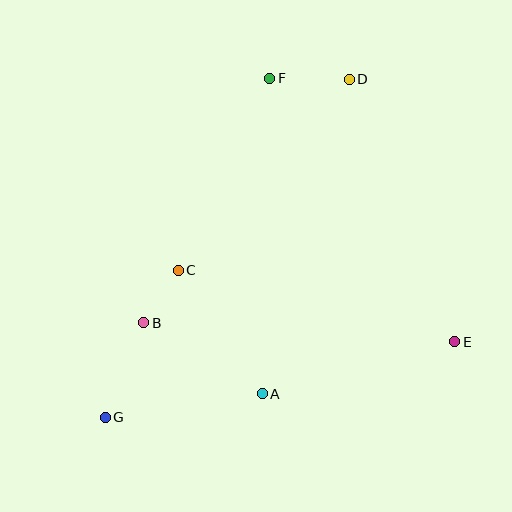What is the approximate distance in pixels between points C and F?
The distance between C and F is approximately 213 pixels.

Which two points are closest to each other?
Points B and C are closest to each other.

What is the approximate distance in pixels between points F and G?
The distance between F and G is approximately 377 pixels.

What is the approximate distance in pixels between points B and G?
The distance between B and G is approximately 102 pixels.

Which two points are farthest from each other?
Points D and G are farthest from each other.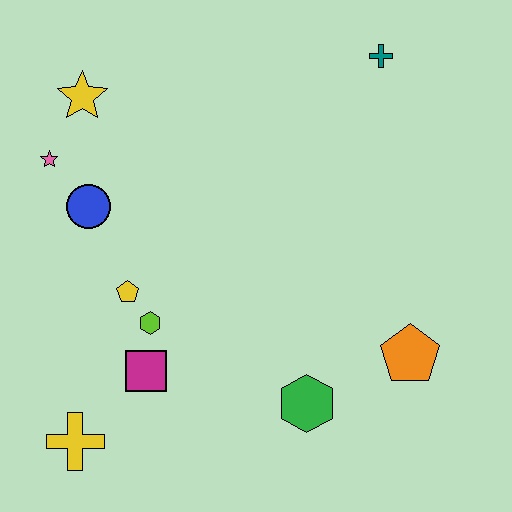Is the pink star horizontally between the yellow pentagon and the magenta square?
No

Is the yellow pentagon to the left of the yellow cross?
No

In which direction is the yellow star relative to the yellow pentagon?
The yellow star is above the yellow pentagon.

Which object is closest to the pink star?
The blue circle is closest to the pink star.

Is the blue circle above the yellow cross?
Yes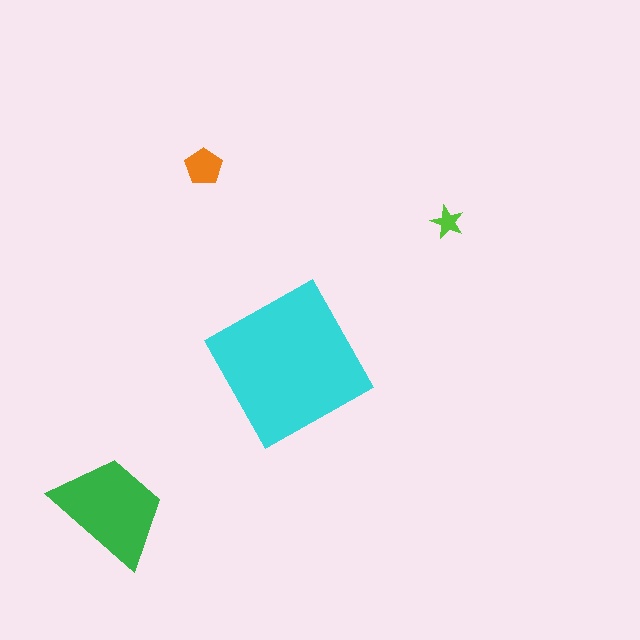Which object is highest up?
The orange pentagon is topmost.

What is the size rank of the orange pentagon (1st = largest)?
3rd.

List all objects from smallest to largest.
The lime star, the orange pentagon, the green trapezoid, the cyan square.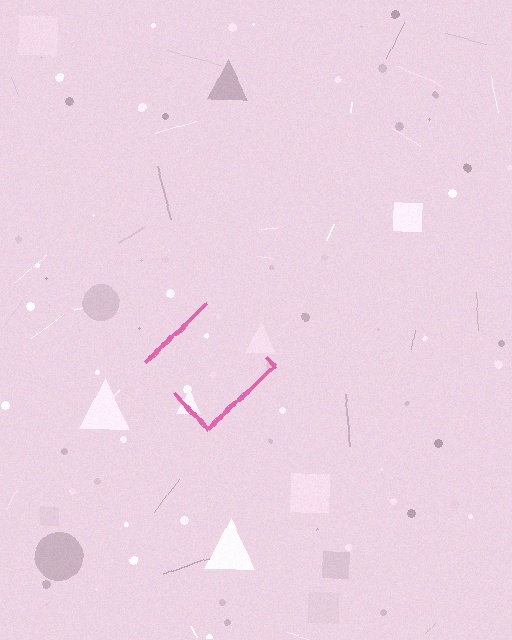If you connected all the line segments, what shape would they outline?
They would outline a diamond.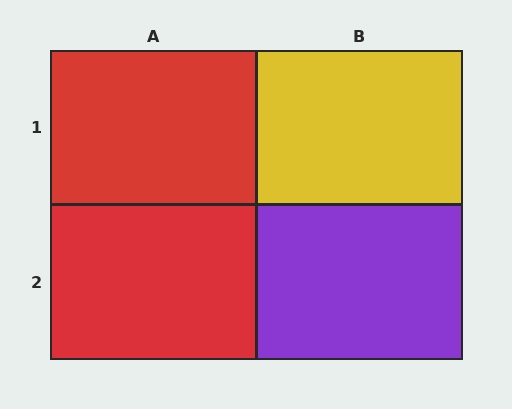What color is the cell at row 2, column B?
Purple.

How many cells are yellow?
1 cell is yellow.